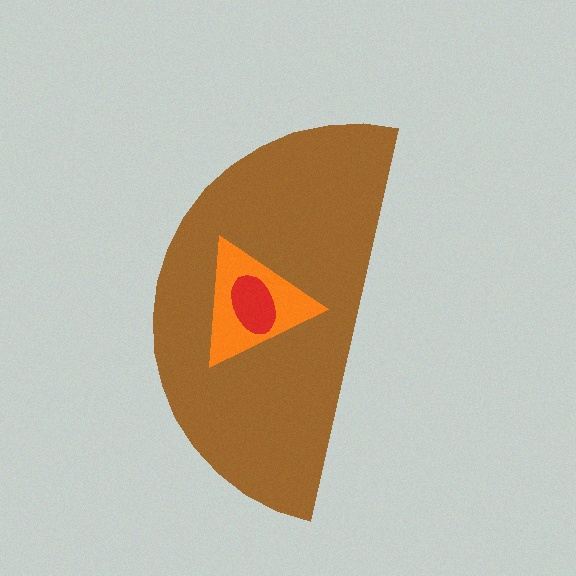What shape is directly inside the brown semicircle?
The orange triangle.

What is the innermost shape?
The red ellipse.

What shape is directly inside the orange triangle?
The red ellipse.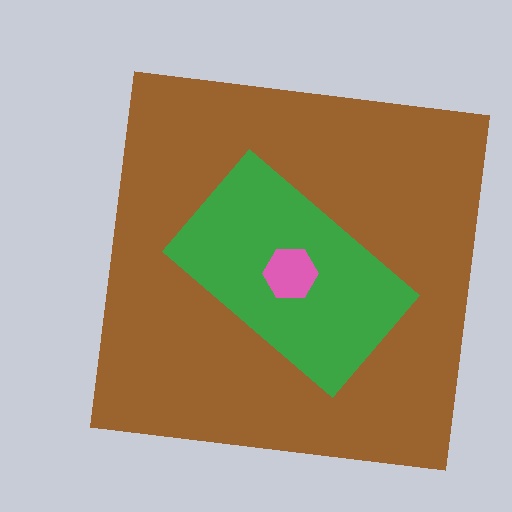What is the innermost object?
The pink hexagon.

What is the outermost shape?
The brown square.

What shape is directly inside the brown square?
The green rectangle.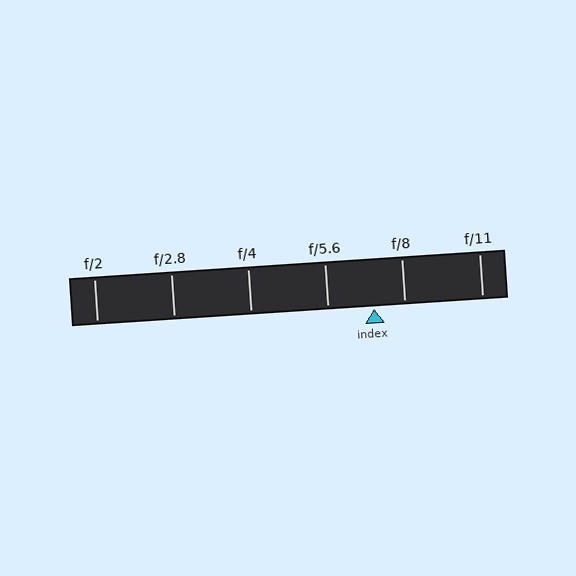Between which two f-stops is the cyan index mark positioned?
The index mark is between f/5.6 and f/8.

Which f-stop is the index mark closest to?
The index mark is closest to f/8.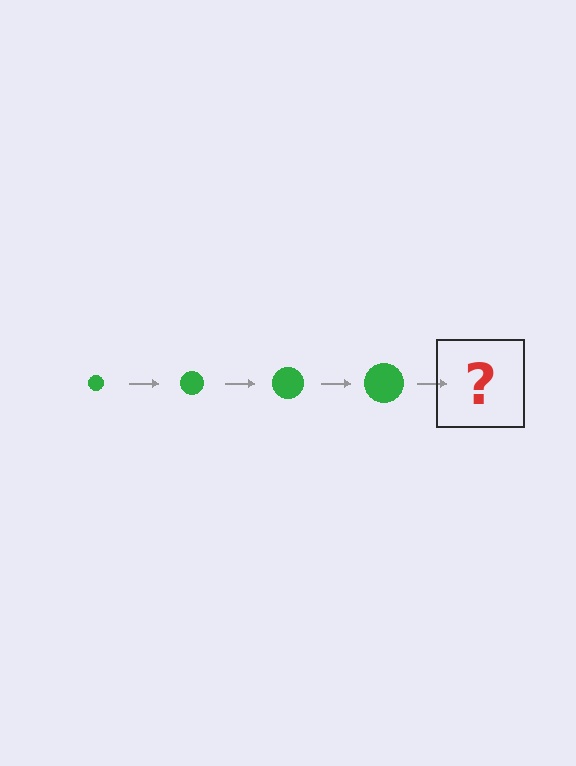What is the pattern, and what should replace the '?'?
The pattern is that the circle gets progressively larger each step. The '?' should be a green circle, larger than the previous one.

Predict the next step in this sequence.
The next step is a green circle, larger than the previous one.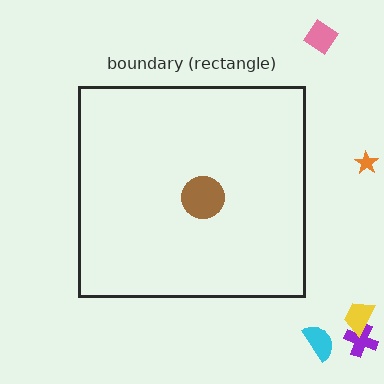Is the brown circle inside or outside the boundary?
Inside.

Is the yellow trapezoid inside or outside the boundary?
Outside.